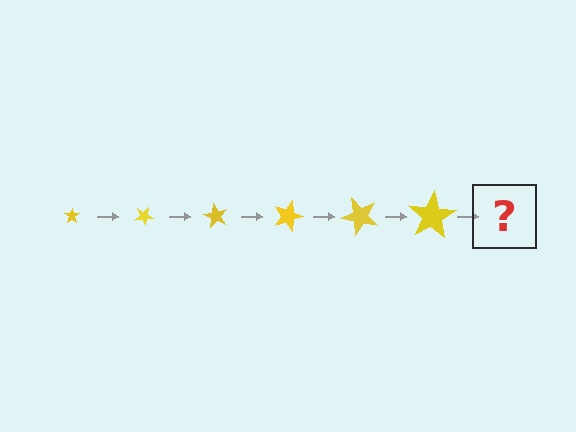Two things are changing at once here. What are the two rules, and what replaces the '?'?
The two rules are that the star grows larger each step and it rotates 30 degrees each step. The '?' should be a star, larger than the previous one and rotated 180 degrees from the start.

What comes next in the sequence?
The next element should be a star, larger than the previous one and rotated 180 degrees from the start.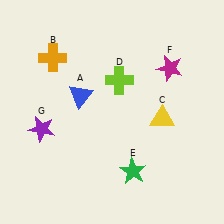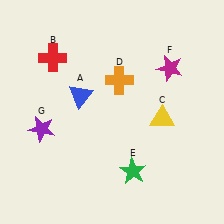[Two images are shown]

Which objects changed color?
B changed from orange to red. D changed from lime to orange.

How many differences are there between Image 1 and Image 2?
There are 2 differences between the two images.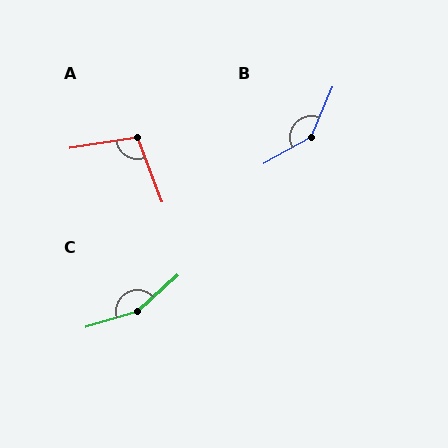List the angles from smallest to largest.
A (102°), B (142°), C (155°).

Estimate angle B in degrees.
Approximately 142 degrees.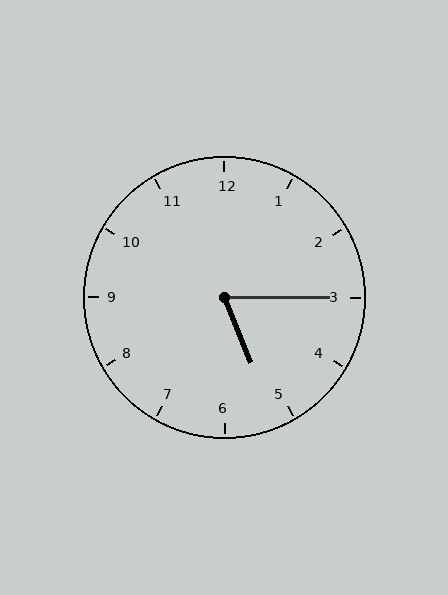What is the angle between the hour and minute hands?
Approximately 68 degrees.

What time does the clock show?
5:15.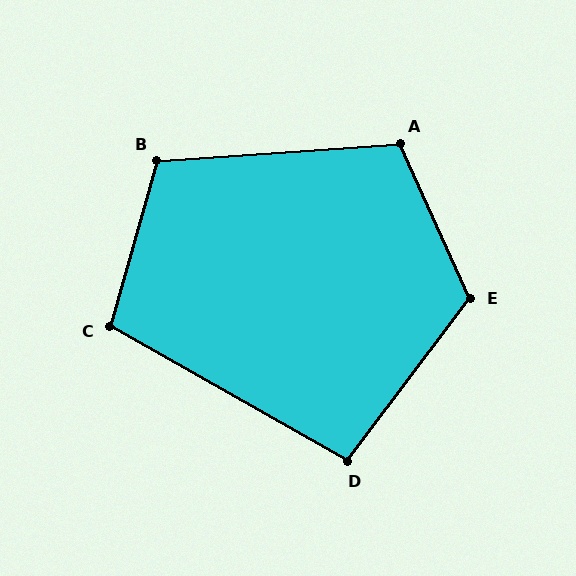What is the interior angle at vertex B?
Approximately 110 degrees (obtuse).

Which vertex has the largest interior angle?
E, at approximately 118 degrees.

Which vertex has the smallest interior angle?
D, at approximately 98 degrees.